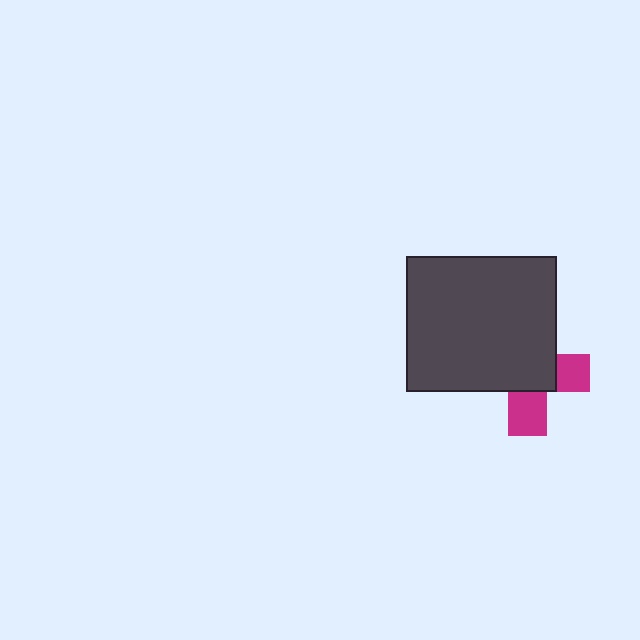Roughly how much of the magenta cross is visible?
A small part of it is visible (roughly 36%).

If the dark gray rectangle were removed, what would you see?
You would see the complete magenta cross.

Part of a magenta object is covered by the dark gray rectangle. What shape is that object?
It is a cross.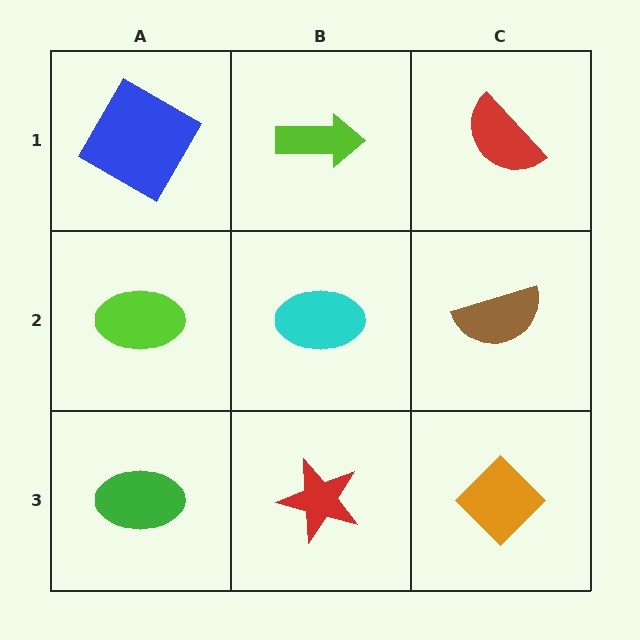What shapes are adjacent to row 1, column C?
A brown semicircle (row 2, column C), a lime arrow (row 1, column B).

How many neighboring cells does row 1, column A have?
2.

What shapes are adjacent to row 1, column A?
A lime ellipse (row 2, column A), a lime arrow (row 1, column B).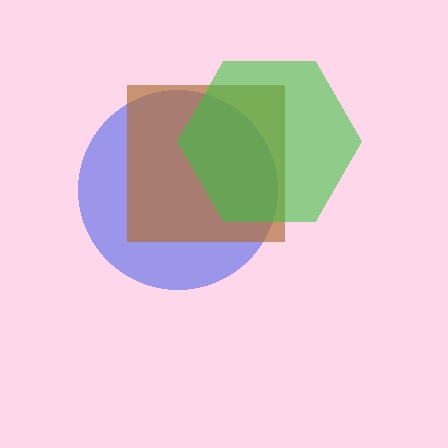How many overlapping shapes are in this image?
There are 3 overlapping shapes in the image.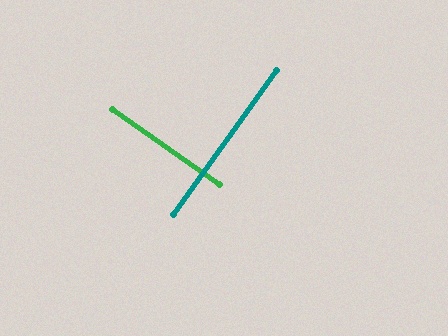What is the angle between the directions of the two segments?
Approximately 90 degrees.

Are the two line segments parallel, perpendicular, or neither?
Perpendicular — they meet at approximately 90°.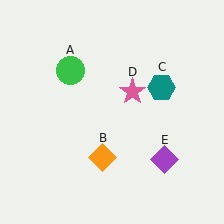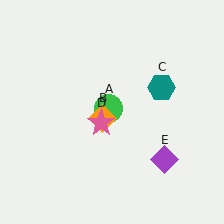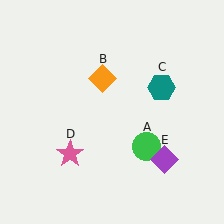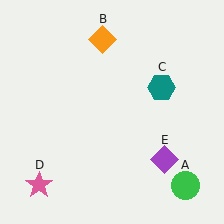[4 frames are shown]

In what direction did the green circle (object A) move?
The green circle (object A) moved down and to the right.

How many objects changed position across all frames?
3 objects changed position: green circle (object A), orange diamond (object B), pink star (object D).